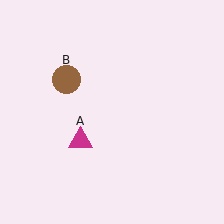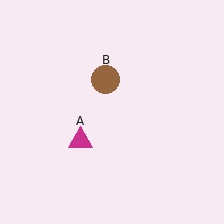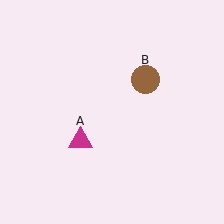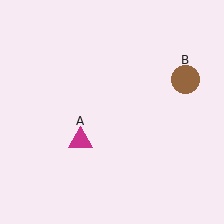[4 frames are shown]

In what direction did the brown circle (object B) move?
The brown circle (object B) moved right.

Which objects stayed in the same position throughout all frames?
Magenta triangle (object A) remained stationary.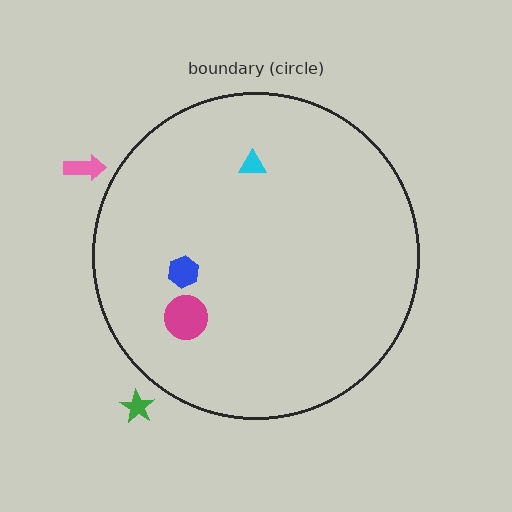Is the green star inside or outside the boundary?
Outside.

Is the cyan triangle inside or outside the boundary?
Inside.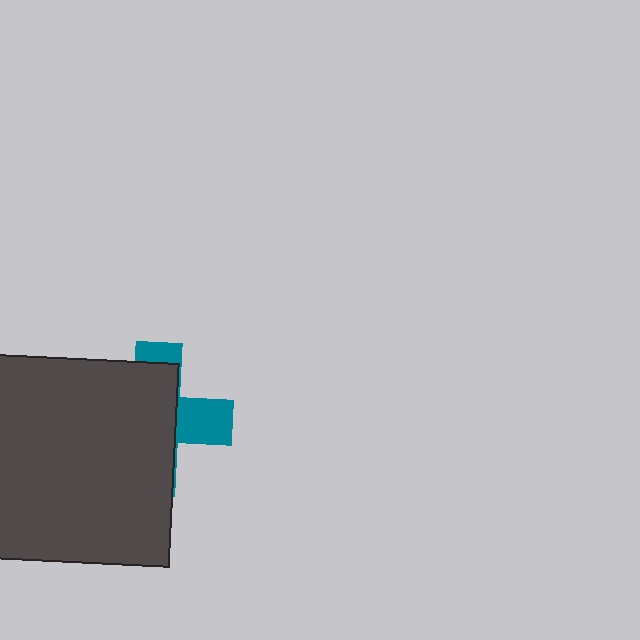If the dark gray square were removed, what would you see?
You would see the complete teal cross.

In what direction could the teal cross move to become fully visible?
The teal cross could move right. That would shift it out from behind the dark gray square entirely.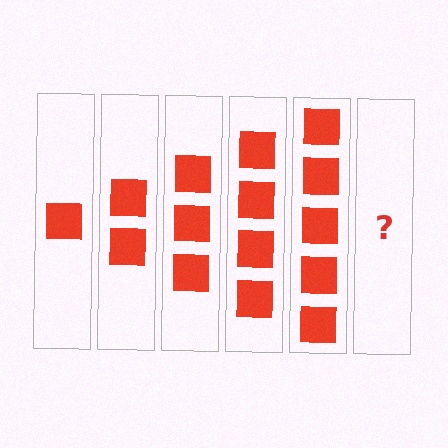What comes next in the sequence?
The next element should be 6 squares.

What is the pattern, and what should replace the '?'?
The pattern is that each step adds one more square. The '?' should be 6 squares.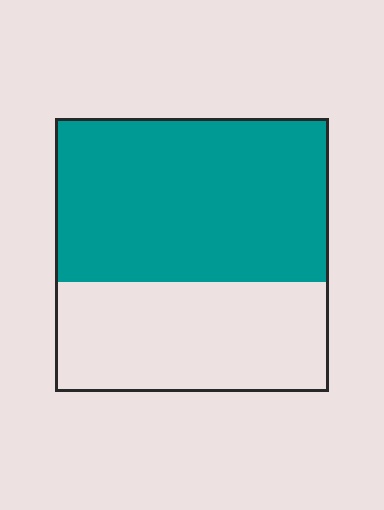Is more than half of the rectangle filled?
Yes.